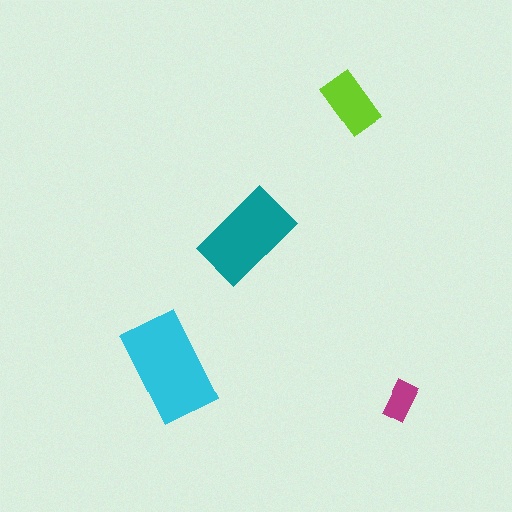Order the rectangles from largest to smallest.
the cyan one, the teal one, the lime one, the magenta one.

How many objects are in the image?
There are 4 objects in the image.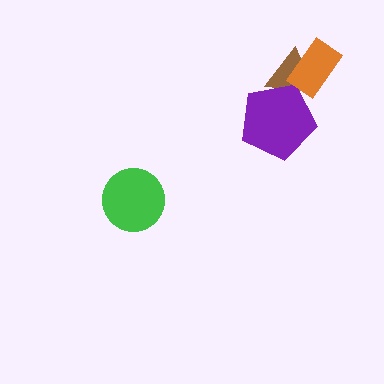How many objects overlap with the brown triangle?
2 objects overlap with the brown triangle.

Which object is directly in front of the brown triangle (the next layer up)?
The purple pentagon is directly in front of the brown triangle.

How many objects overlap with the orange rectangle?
1 object overlaps with the orange rectangle.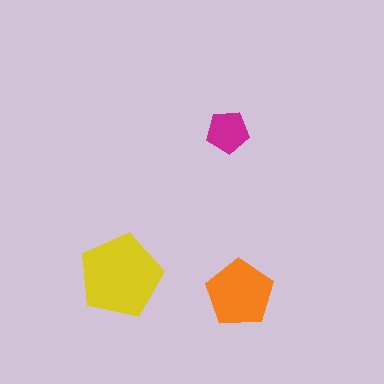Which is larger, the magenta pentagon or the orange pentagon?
The orange one.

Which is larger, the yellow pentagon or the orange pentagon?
The yellow one.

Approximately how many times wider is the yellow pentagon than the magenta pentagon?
About 2 times wider.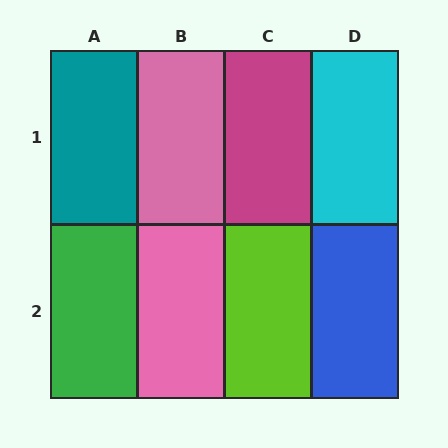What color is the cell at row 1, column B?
Pink.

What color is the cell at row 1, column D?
Cyan.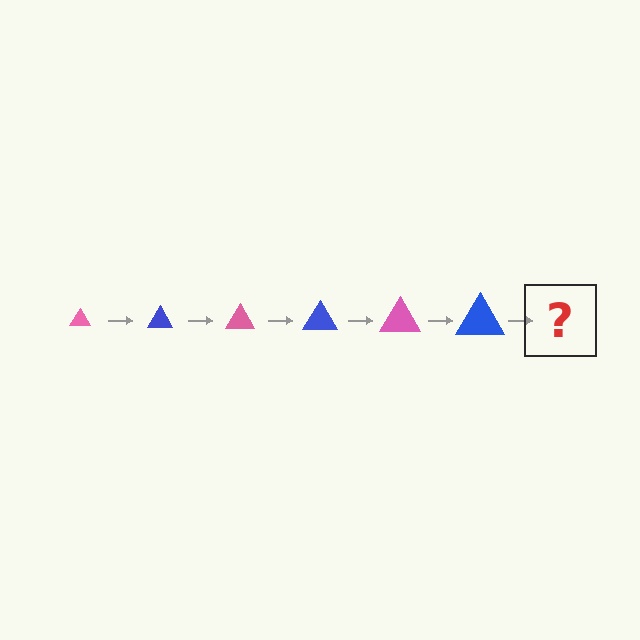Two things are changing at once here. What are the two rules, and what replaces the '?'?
The two rules are that the triangle grows larger each step and the color cycles through pink and blue. The '?' should be a pink triangle, larger than the previous one.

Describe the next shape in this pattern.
It should be a pink triangle, larger than the previous one.